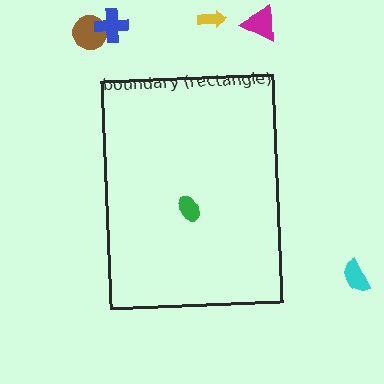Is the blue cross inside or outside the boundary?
Outside.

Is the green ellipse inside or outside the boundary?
Inside.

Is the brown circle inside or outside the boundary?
Outside.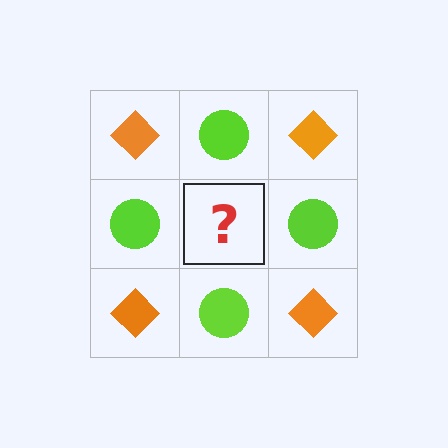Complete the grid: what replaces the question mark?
The question mark should be replaced with an orange diamond.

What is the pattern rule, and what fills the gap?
The rule is that it alternates orange diamond and lime circle in a checkerboard pattern. The gap should be filled with an orange diamond.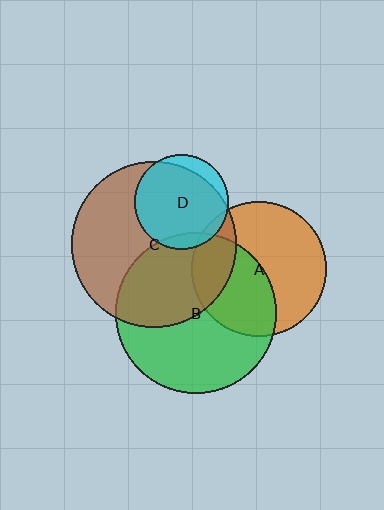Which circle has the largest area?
Circle C (brown).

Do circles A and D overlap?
Yes.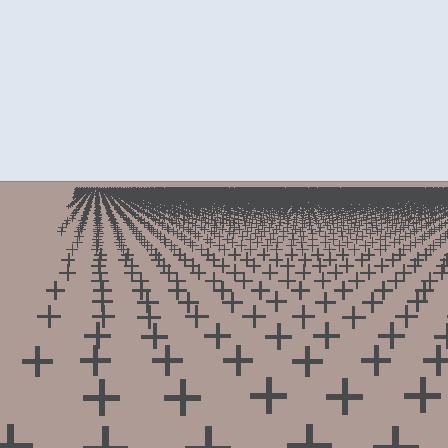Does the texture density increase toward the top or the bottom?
Density increases toward the top.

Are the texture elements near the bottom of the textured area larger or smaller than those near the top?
Larger. Near the bottom, elements are closer to the viewer and appear at a bigger on-screen size.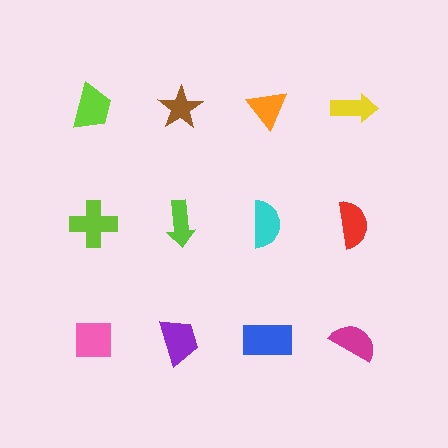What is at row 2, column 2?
A lime arrow.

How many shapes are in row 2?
4 shapes.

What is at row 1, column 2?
A brown star.